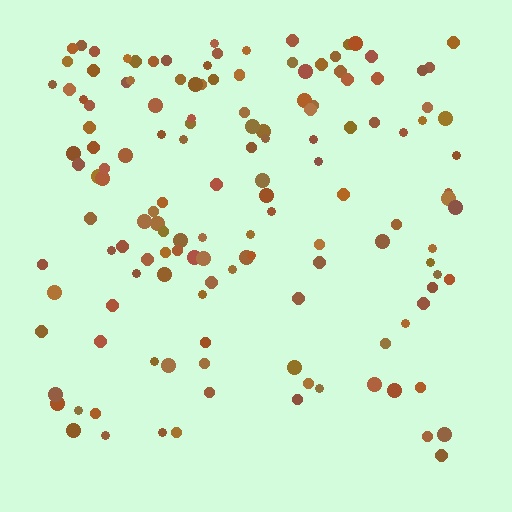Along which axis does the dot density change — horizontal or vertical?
Vertical.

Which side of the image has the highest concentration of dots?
The top.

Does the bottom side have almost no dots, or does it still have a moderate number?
Still a moderate number, just noticeably fewer than the top.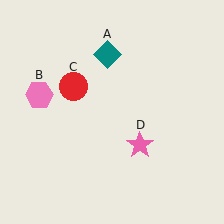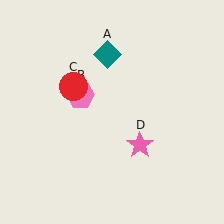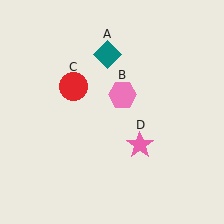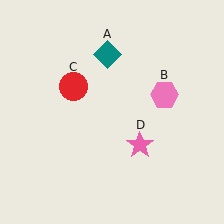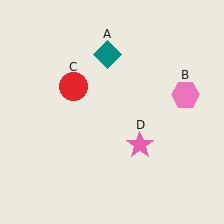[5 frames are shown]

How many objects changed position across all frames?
1 object changed position: pink hexagon (object B).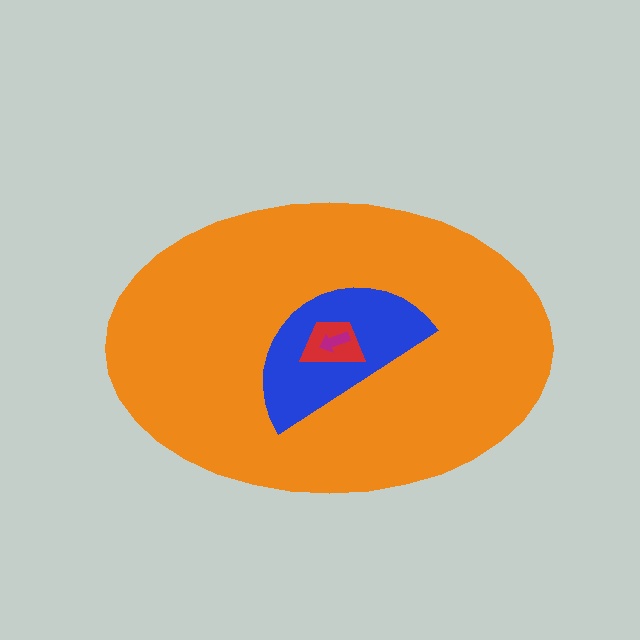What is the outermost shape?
The orange ellipse.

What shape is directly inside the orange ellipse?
The blue semicircle.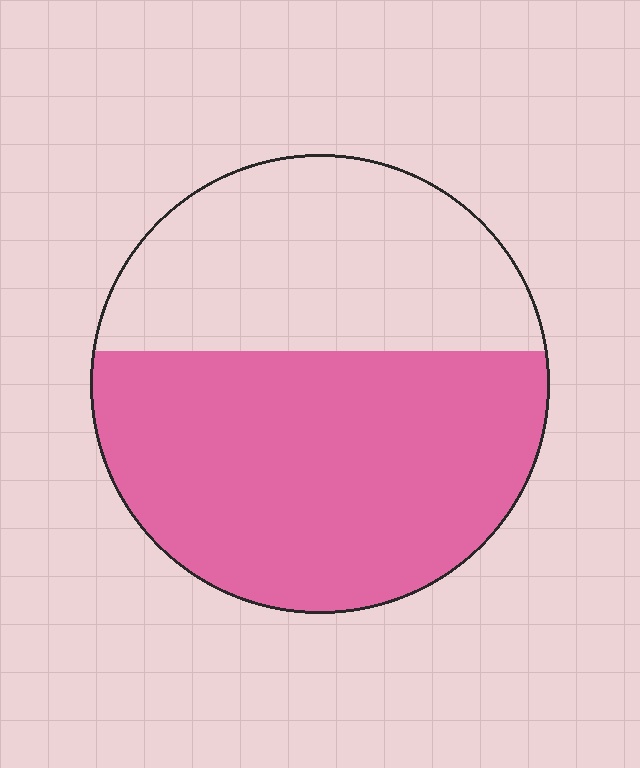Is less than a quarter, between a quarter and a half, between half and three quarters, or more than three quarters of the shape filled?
Between half and three quarters.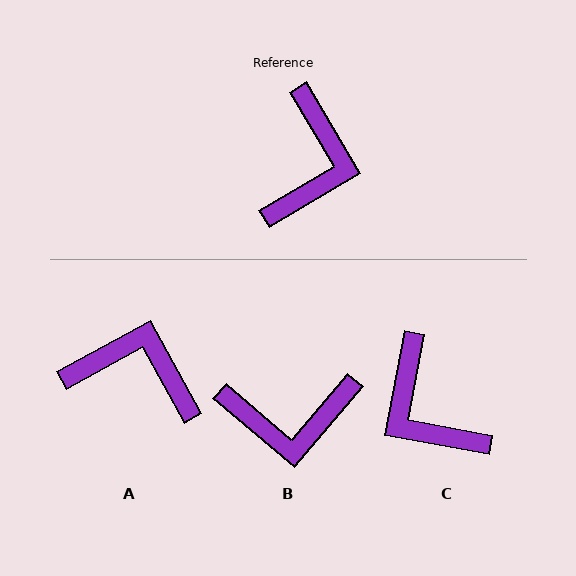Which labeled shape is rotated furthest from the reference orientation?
C, about 131 degrees away.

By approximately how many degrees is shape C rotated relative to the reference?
Approximately 131 degrees clockwise.